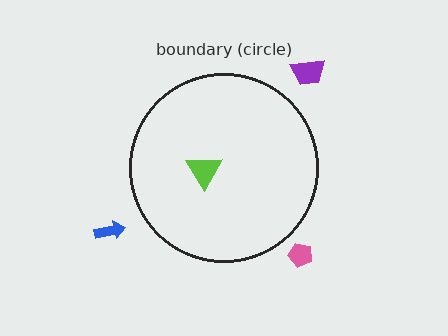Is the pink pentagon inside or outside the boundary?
Outside.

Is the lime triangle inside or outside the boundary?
Inside.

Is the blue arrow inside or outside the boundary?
Outside.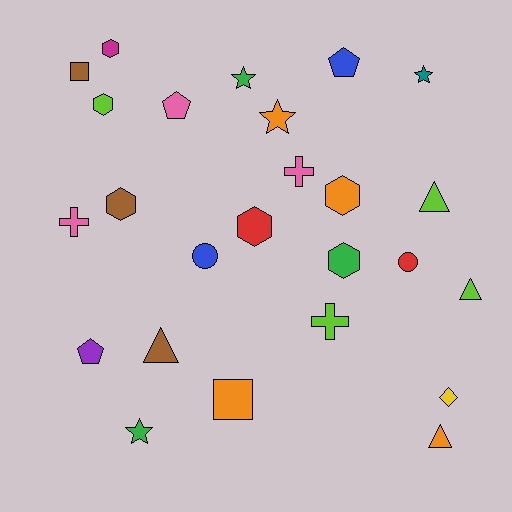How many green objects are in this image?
There are 3 green objects.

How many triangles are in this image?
There are 4 triangles.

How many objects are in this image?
There are 25 objects.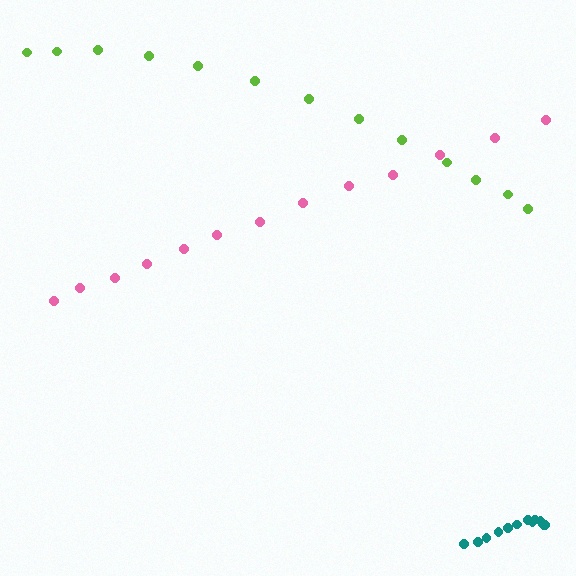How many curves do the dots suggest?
There are 3 distinct paths.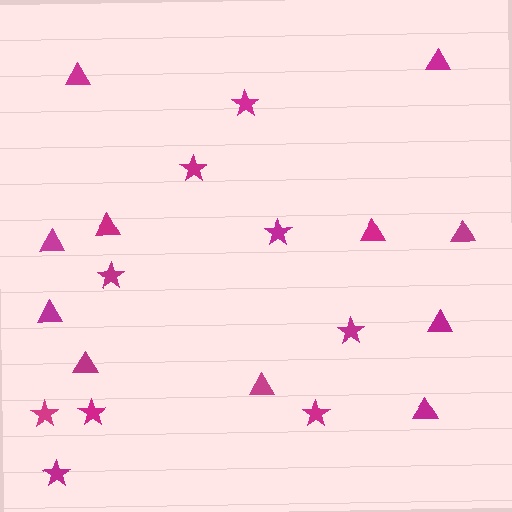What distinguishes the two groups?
There are 2 groups: one group of triangles (11) and one group of stars (9).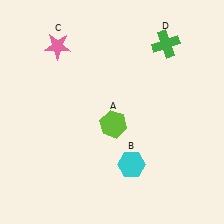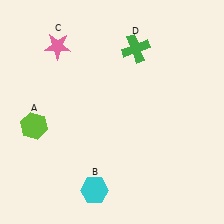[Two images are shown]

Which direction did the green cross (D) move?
The green cross (D) moved left.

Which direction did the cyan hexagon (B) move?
The cyan hexagon (B) moved left.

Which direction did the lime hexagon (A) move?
The lime hexagon (A) moved left.